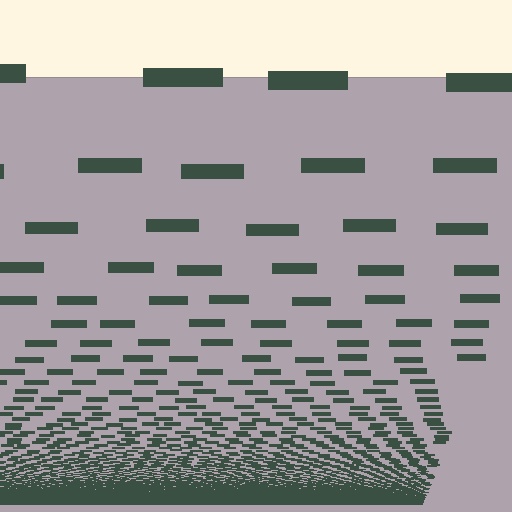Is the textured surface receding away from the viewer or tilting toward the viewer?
The surface appears to tilt toward the viewer. Texture elements get larger and sparser toward the top.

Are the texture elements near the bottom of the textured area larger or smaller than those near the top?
Smaller. The gradient is inverted — elements near the bottom are smaller and denser.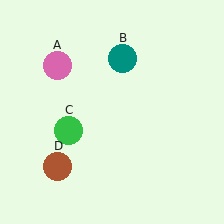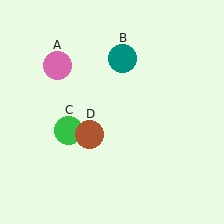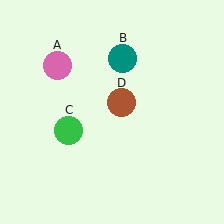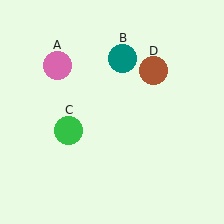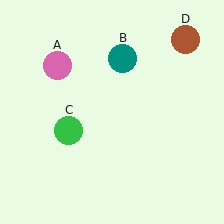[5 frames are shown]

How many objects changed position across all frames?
1 object changed position: brown circle (object D).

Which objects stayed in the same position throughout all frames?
Pink circle (object A) and teal circle (object B) and green circle (object C) remained stationary.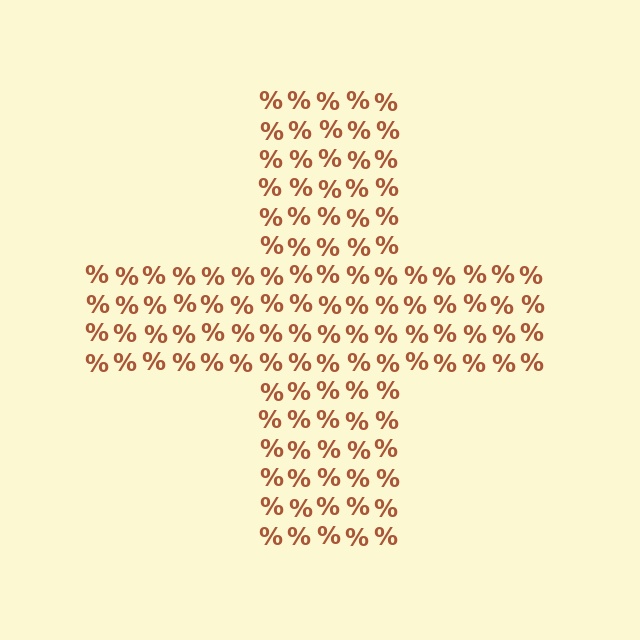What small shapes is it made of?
It is made of small percent signs.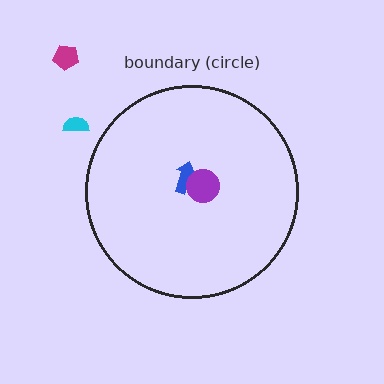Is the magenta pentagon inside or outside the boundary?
Outside.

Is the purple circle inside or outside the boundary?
Inside.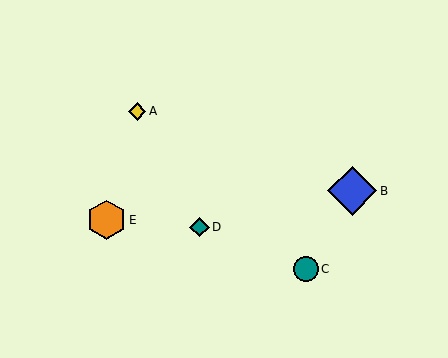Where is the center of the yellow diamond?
The center of the yellow diamond is at (137, 111).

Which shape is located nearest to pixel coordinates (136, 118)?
The yellow diamond (labeled A) at (137, 111) is nearest to that location.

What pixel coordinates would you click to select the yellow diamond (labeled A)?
Click at (137, 111) to select the yellow diamond A.